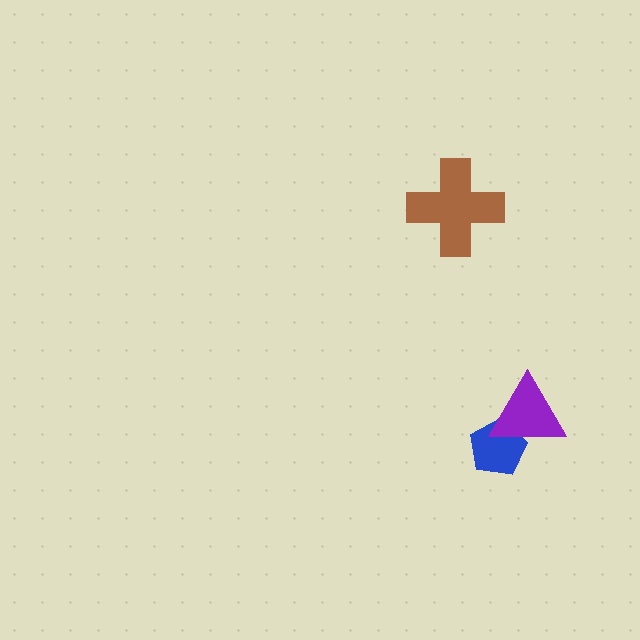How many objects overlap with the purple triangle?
1 object overlaps with the purple triangle.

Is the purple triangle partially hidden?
No, no other shape covers it.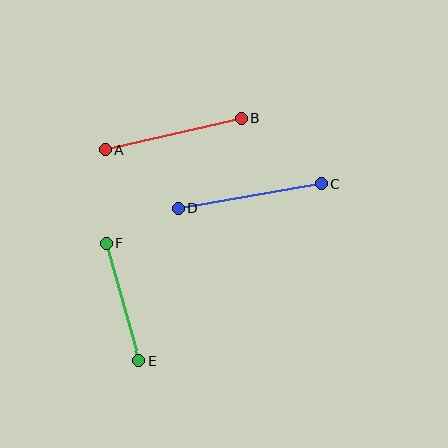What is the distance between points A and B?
The distance is approximately 140 pixels.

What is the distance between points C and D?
The distance is approximately 145 pixels.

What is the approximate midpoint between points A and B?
The midpoint is at approximately (173, 134) pixels.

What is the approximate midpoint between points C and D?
The midpoint is at approximately (250, 196) pixels.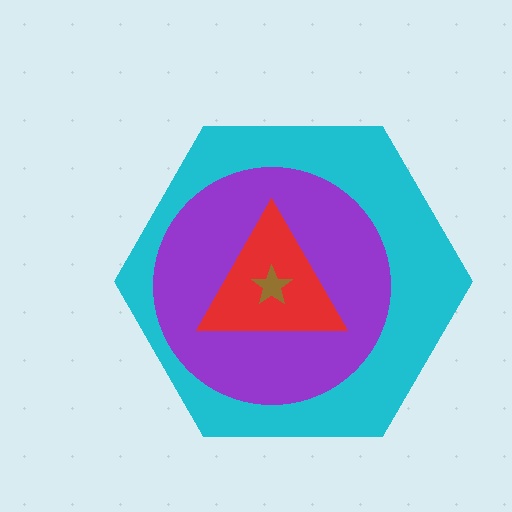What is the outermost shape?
The cyan hexagon.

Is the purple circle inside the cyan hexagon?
Yes.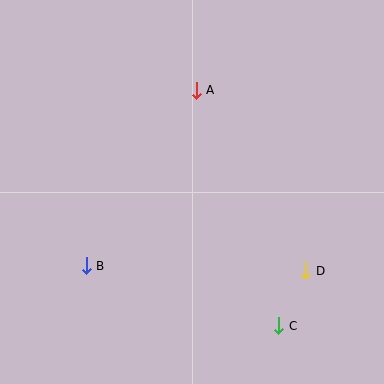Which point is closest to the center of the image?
Point A at (196, 90) is closest to the center.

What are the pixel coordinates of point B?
Point B is at (86, 266).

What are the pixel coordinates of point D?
Point D is at (306, 271).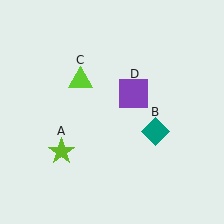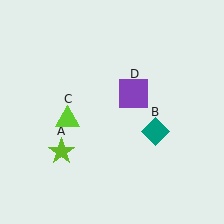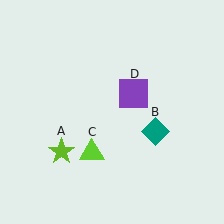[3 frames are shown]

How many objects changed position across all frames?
1 object changed position: lime triangle (object C).